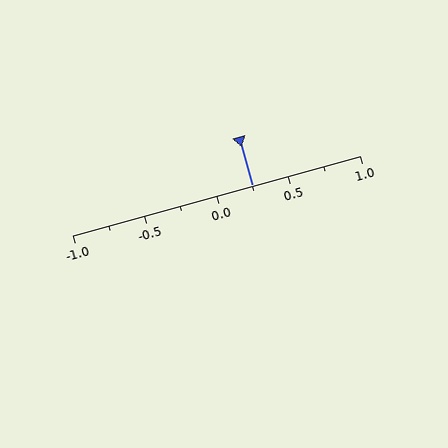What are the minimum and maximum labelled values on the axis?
The axis runs from -1.0 to 1.0.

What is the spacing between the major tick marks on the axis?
The major ticks are spaced 0.5 apart.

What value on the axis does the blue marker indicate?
The marker indicates approximately 0.25.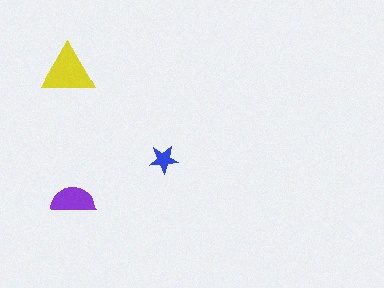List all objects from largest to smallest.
The yellow triangle, the purple semicircle, the blue star.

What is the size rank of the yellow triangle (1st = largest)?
1st.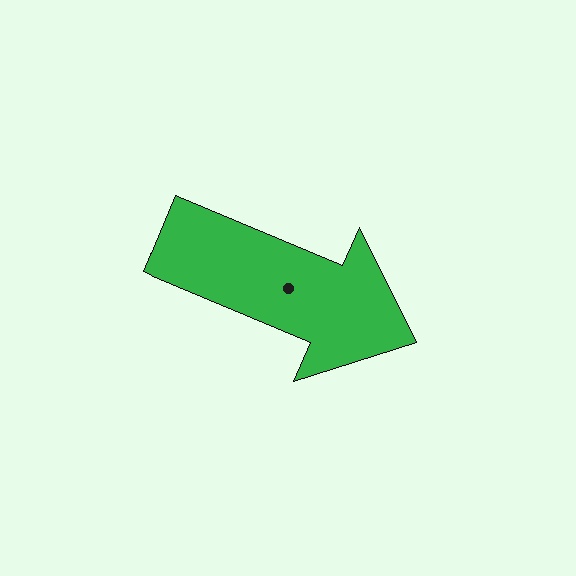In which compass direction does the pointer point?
Southeast.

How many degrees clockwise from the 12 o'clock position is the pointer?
Approximately 113 degrees.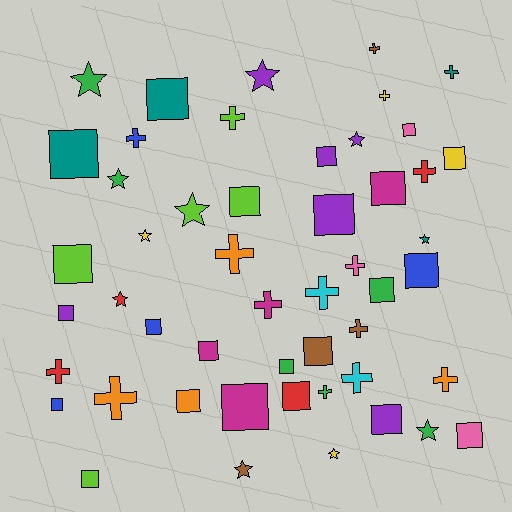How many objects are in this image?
There are 50 objects.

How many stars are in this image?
There are 11 stars.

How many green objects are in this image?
There are 6 green objects.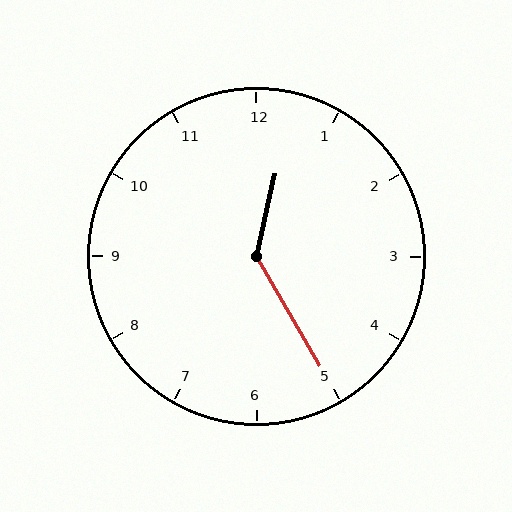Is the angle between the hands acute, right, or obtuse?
It is obtuse.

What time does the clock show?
12:25.